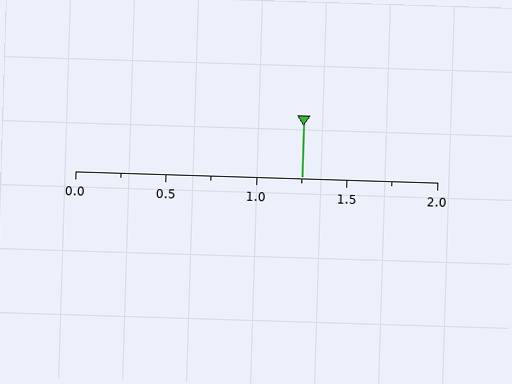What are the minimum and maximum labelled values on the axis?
The axis runs from 0.0 to 2.0.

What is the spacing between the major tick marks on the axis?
The major ticks are spaced 0.5 apart.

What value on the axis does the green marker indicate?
The marker indicates approximately 1.25.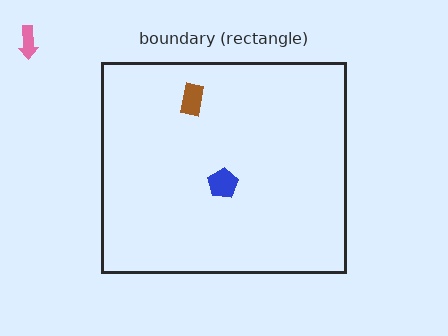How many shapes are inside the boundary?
2 inside, 1 outside.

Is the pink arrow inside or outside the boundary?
Outside.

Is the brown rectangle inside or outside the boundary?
Inside.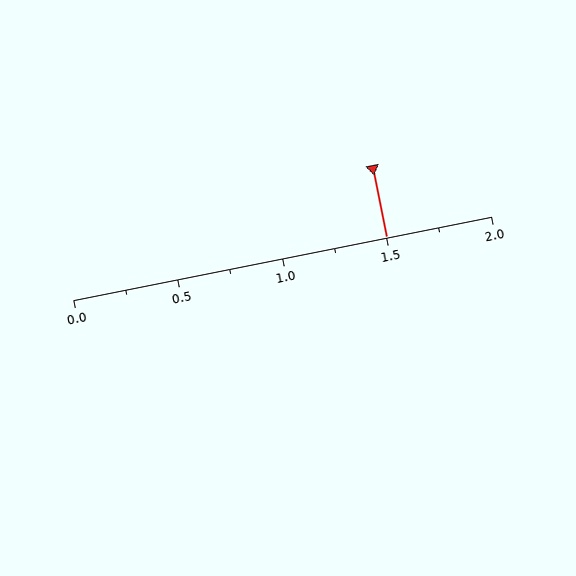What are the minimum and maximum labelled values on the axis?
The axis runs from 0.0 to 2.0.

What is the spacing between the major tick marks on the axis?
The major ticks are spaced 0.5 apart.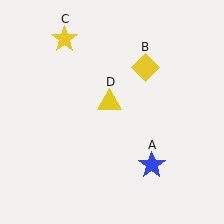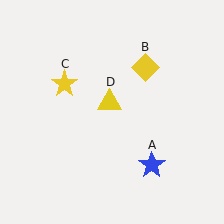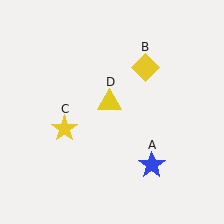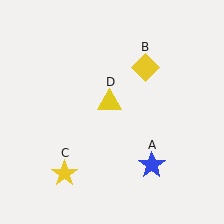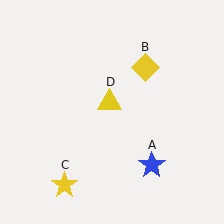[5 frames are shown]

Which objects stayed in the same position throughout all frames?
Blue star (object A) and yellow diamond (object B) and yellow triangle (object D) remained stationary.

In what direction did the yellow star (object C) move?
The yellow star (object C) moved down.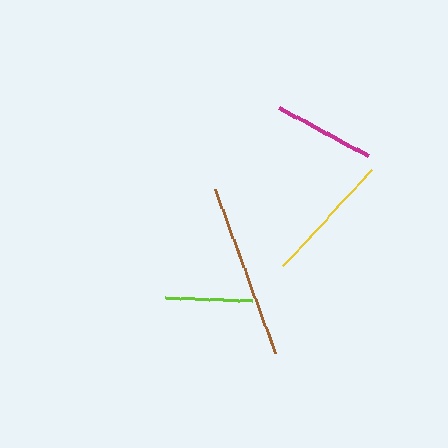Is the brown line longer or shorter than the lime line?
The brown line is longer than the lime line.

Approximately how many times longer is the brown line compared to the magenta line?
The brown line is approximately 1.8 times the length of the magenta line.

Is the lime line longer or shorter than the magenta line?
The magenta line is longer than the lime line.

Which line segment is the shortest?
The lime line is the shortest at approximately 86 pixels.